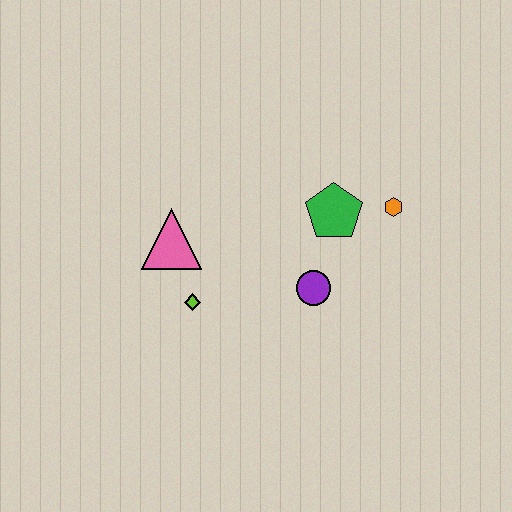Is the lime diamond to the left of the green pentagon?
Yes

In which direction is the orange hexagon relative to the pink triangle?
The orange hexagon is to the right of the pink triangle.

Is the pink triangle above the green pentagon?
No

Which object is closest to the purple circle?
The green pentagon is closest to the purple circle.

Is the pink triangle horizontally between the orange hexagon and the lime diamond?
No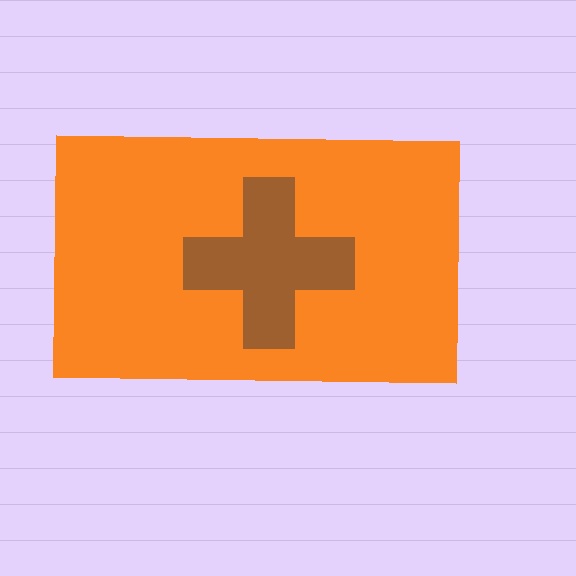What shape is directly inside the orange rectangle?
The brown cross.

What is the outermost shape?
The orange rectangle.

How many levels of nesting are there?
2.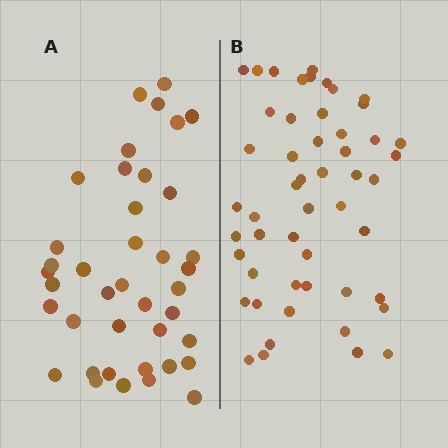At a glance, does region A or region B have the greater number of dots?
Region B (the right region) has more dots.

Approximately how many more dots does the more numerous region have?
Region B has roughly 12 or so more dots than region A.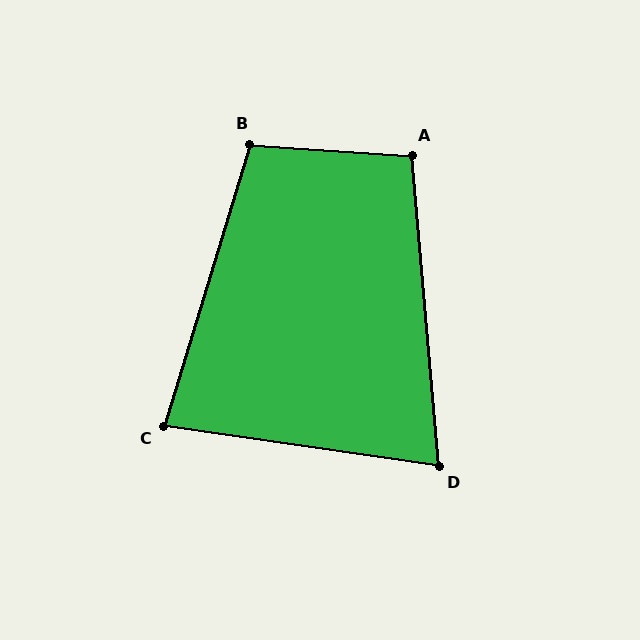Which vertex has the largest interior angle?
B, at approximately 103 degrees.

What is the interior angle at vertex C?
Approximately 81 degrees (acute).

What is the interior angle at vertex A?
Approximately 99 degrees (obtuse).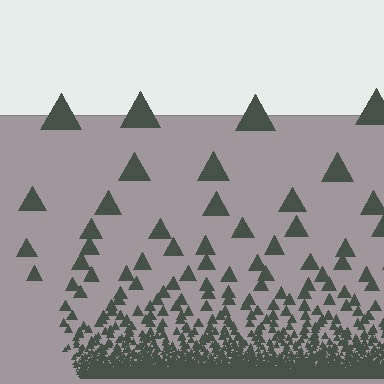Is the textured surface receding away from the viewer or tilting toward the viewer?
The surface appears to tilt toward the viewer. Texture elements get larger and sparser toward the top.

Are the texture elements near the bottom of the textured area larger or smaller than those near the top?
Smaller. The gradient is inverted — elements near the bottom are smaller and denser.